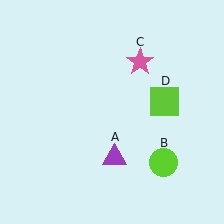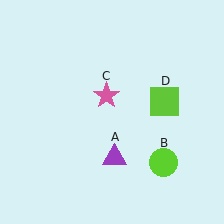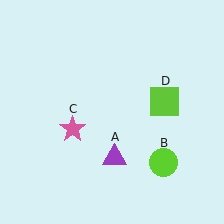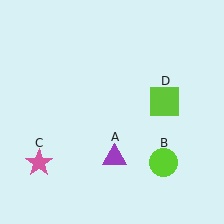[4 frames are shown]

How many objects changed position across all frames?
1 object changed position: pink star (object C).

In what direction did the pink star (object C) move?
The pink star (object C) moved down and to the left.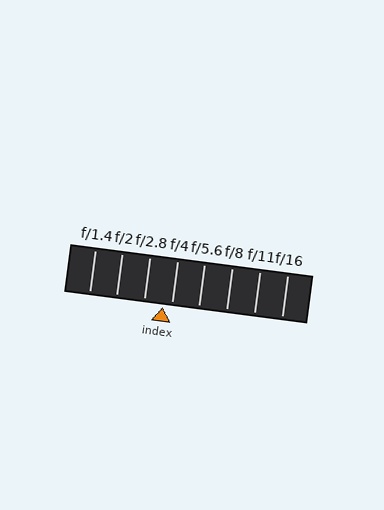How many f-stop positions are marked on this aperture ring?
There are 8 f-stop positions marked.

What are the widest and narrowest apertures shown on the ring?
The widest aperture shown is f/1.4 and the narrowest is f/16.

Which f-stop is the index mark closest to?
The index mark is closest to f/4.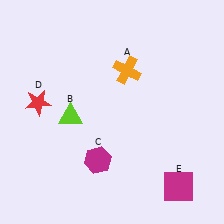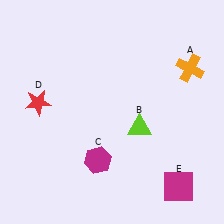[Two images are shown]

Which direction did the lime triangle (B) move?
The lime triangle (B) moved right.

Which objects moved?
The objects that moved are: the orange cross (A), the lime triangle (B).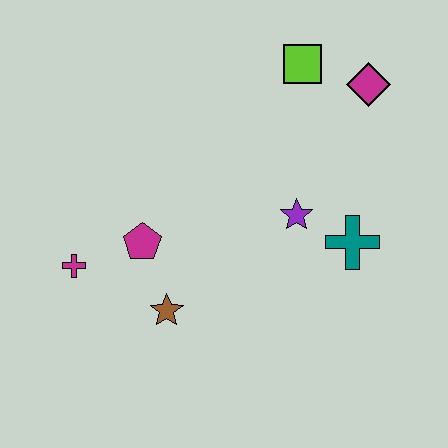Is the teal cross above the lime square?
No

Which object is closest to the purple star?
The teal cross is closest to the purple star.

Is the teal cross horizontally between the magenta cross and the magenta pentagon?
No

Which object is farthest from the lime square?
The magenta cross is farthest from the lime square.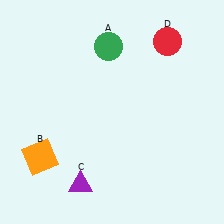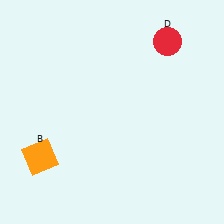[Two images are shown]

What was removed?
The purple triangle (C), the green circle (A) were removed in Image 2.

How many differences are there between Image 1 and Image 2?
There are 2 differences between the two images.